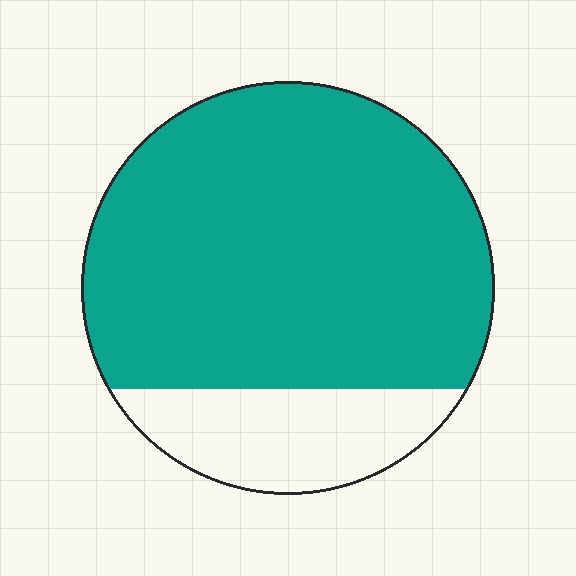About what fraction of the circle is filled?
About four fifths (4/5).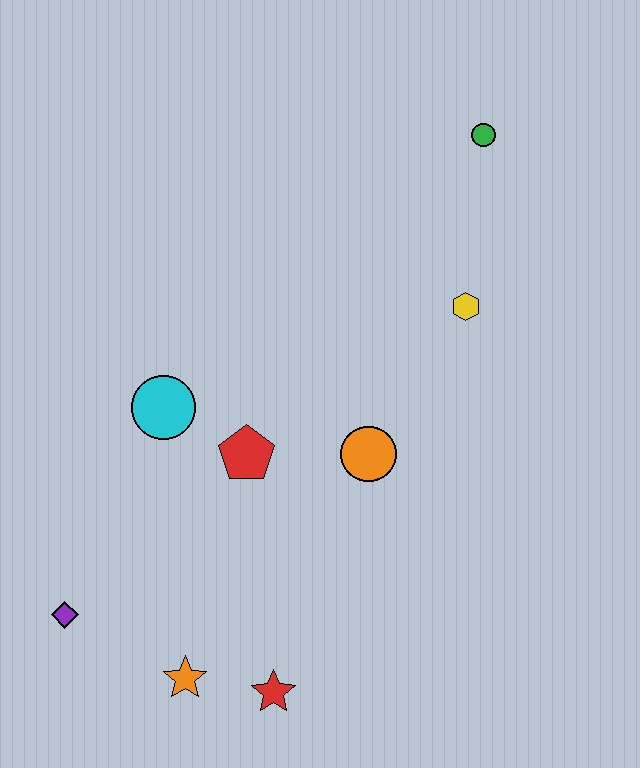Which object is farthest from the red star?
The green circle is farthest from the red star.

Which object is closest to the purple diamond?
The orange star is closest to the purple diamond.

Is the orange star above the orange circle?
No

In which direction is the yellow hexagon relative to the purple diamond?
The yellow hexagon is to the right of the purple diamond.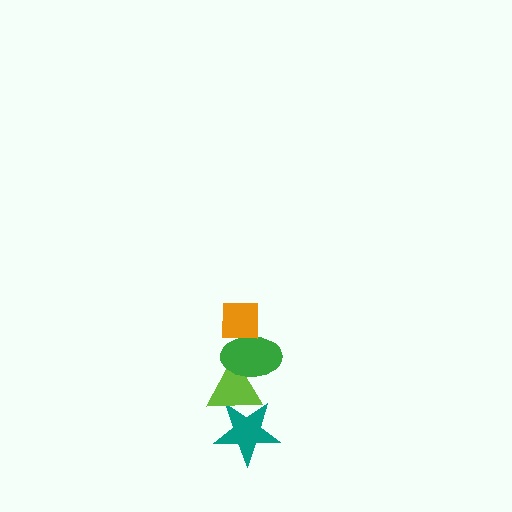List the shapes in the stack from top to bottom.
From top to bottom: the orange square, the green ellipse, the lime triangle, the teal star.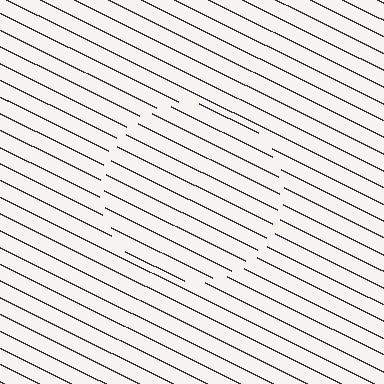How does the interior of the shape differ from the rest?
The interior of the shape contains the same grating, shifted by half a period — the contour is defined by the phase discontinuity where line-ends from the inner and outer gratings abut.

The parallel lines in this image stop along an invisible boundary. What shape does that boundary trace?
An illusory circle. The interior of the shape contains the same grating, shifted by half a period — the contour is defined by the phase discontinuity where line-ends from the inner and outer gratings abut.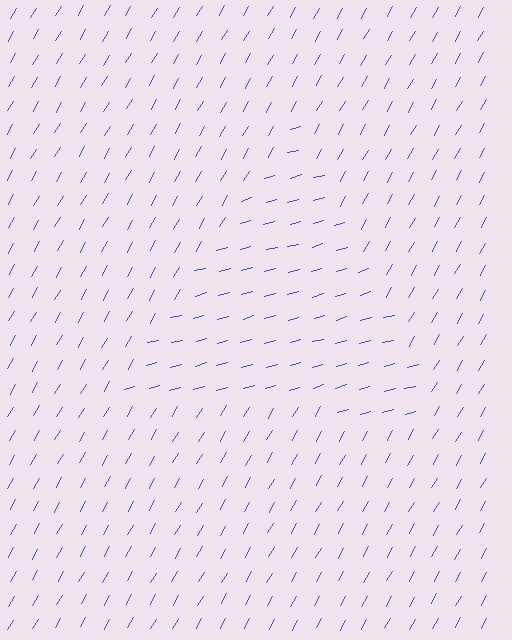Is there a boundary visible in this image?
Yes, there is a texture boundary formed by a change in line orientation.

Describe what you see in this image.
The image is filled with small blue line segments. A triangle region in the image has lines oriented differently from the surrounding lines, creating a visible texture boundary.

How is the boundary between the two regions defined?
The boundary is defined purely by a change in line orientation (approximately 45 degrees difference). All lines are the same color and thickness.